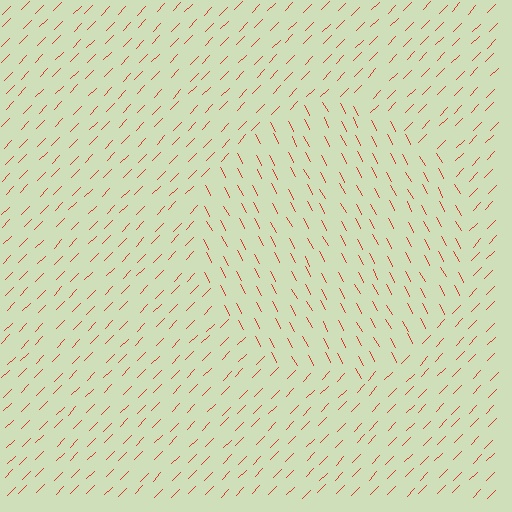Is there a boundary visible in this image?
Yes, there is a texture boundary formed by a change in line orientation.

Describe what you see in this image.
The image is filled with small red line segments. A circle region in the image has lines oriented differently from the surrounding lines, creating a visible texture boundary.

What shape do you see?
I see a circle.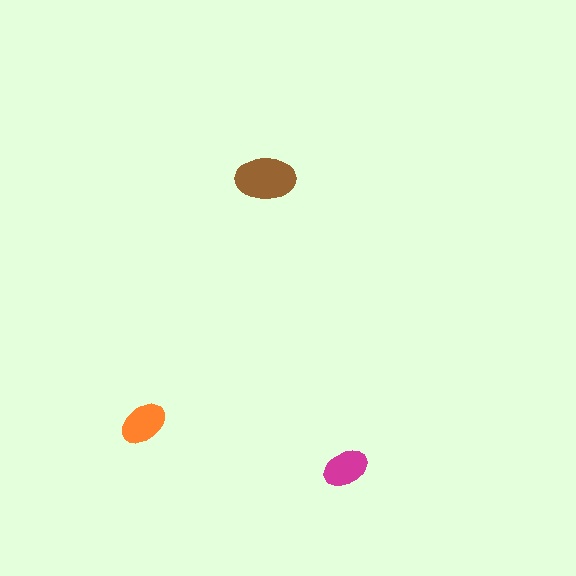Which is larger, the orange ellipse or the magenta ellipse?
The orange one.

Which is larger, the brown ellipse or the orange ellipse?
The brown one.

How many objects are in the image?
There are 3 objects in the image.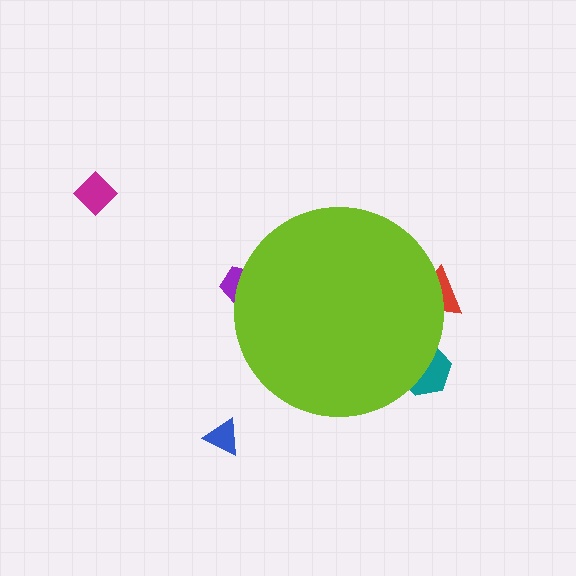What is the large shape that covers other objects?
A lime circle.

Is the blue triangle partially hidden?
No, the blue triangle is fully visible.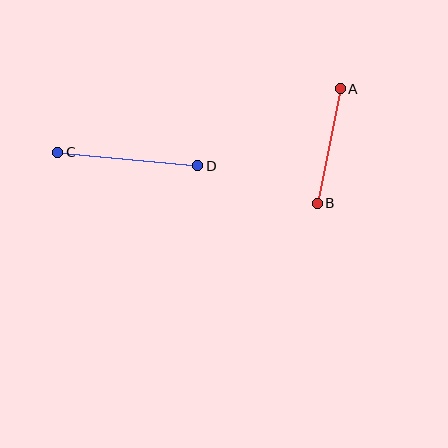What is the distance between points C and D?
The distance is approximately 141 pixels.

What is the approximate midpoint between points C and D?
The midpoint is at approximately (128, 159) pixels.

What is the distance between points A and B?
The distance is approximately 117 pixels.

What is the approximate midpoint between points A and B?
The midpoint is at approximately (329, 146) pixels.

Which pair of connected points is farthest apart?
Points C and D are farthest apart.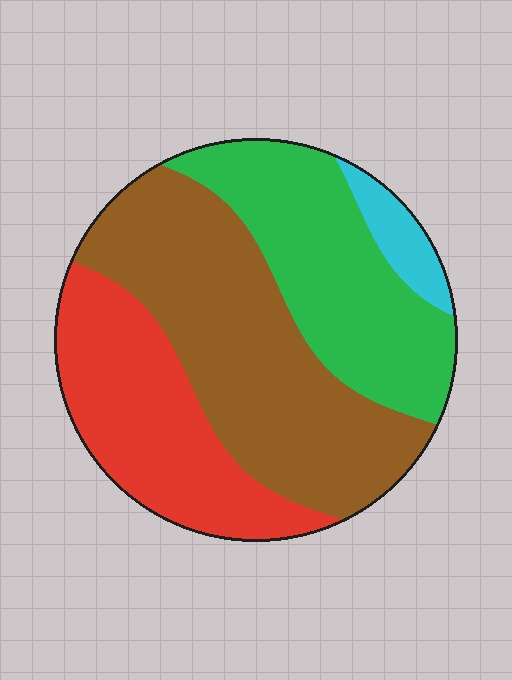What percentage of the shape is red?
Red covers around 25% of the shape.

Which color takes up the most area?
Brown, at roughly 40%.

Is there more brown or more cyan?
Brown.